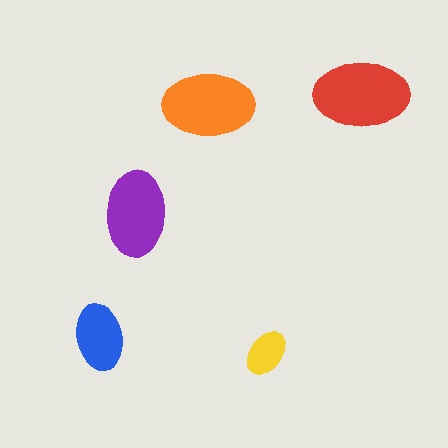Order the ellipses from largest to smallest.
the red one, the orange one, the purple one, the blue one, the yellow one.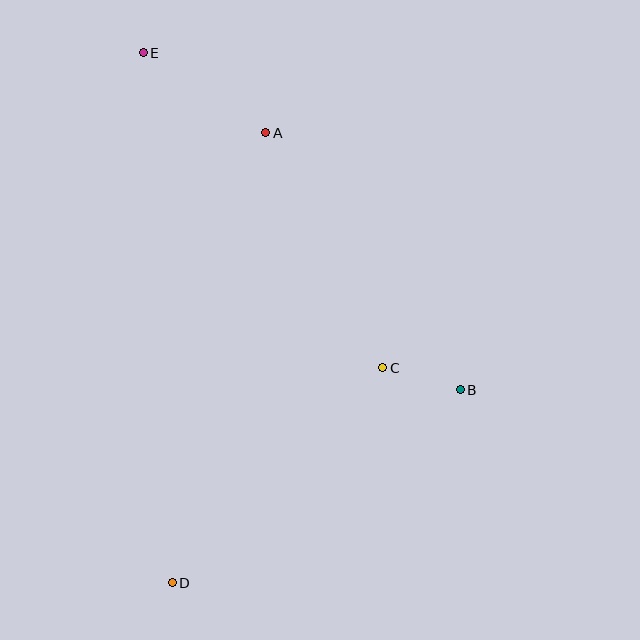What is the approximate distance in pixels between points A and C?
The distance between A and C is approximately 262 pixels.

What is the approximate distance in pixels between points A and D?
The distance between A and D is approximately 459 pixels.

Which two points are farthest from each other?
Points D and E are farthest from each other.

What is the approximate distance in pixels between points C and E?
The distance between C and E is approximately 396 pixels.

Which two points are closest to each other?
Points B and C are closest to each other.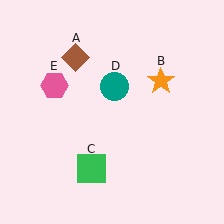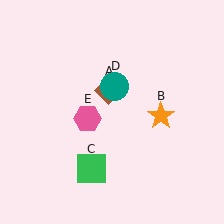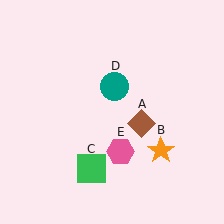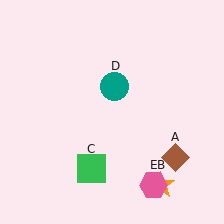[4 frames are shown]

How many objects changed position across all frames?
3 objects changed position: brown diamond (object A), orange star (object B), pink hexagon (object E).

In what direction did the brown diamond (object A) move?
The brown diamond (object A) moved down and to the right.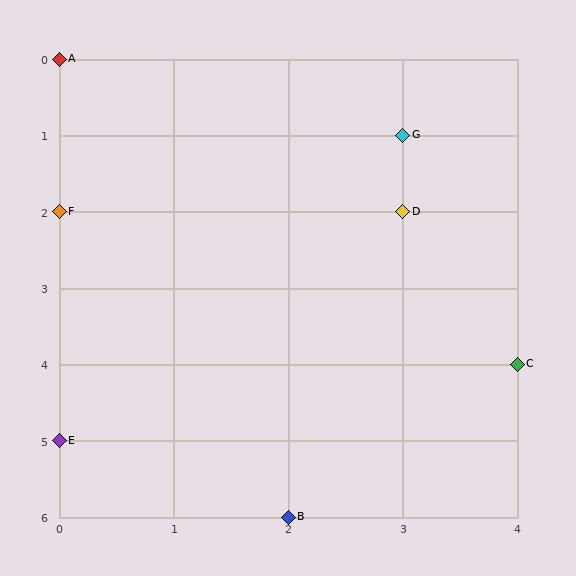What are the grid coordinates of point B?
Point B is at grid coordinates (2, 6).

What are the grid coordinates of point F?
Point F is at grid coordinates (0, 2).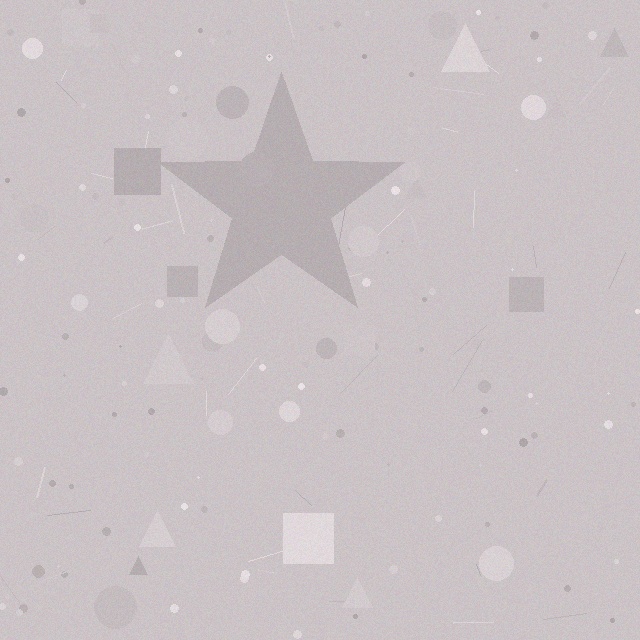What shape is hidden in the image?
A star is hidden in the image.